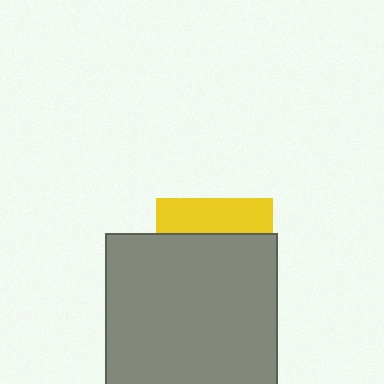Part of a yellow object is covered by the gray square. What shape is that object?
It is a square.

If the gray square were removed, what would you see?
You would see the complete yellow square.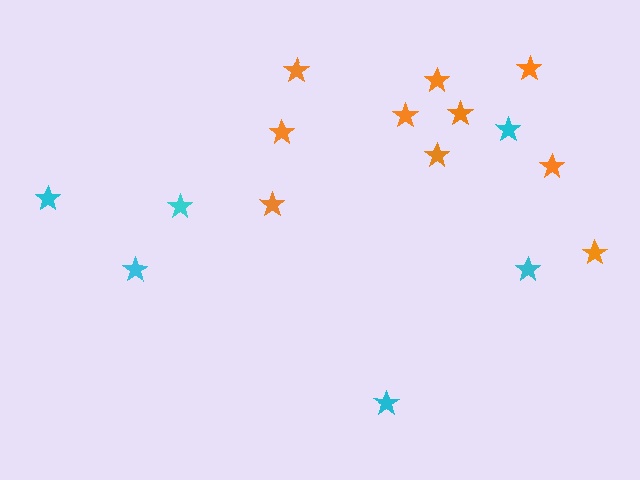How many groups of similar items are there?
There are 2 groups: one group of cyan stars (6) and one group of orange stars (10).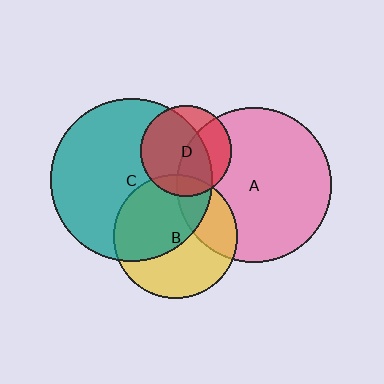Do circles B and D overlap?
Yes.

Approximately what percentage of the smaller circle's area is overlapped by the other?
Approximately 15%.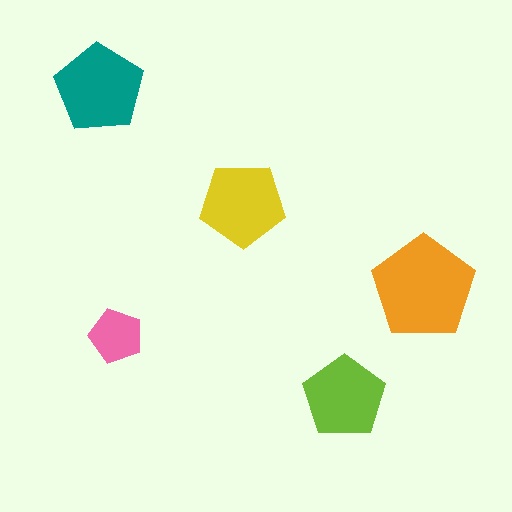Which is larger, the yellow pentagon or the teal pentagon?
The teal one.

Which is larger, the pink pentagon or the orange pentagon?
The orange one.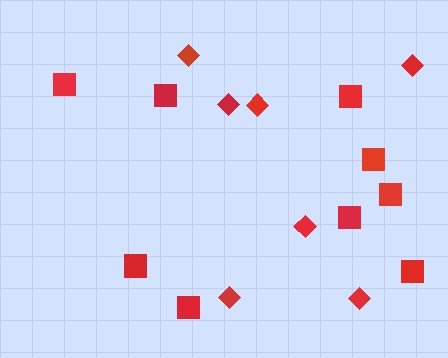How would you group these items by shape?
There are 2 groups: one group of diamonds (7) and one group of squares (9).